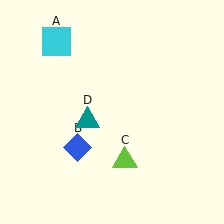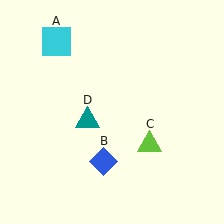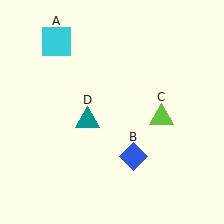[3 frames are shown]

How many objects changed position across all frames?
2 objects changed position: blue diamond (object B), lime triangle (object C).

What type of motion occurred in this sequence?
The blue diamond (object B), lime triangle (object C) rotated counterclockwise around the center of the scene.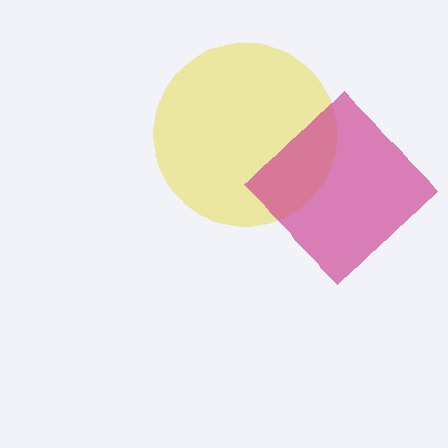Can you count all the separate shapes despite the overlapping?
Yes, there are 2 separate shapes.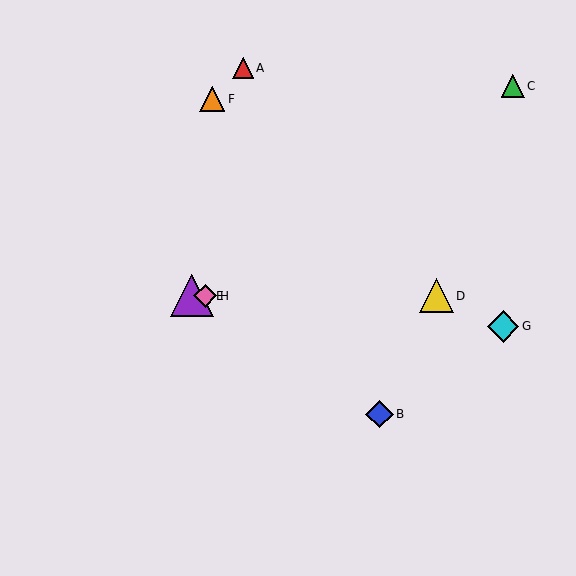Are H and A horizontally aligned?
No, H is at y≈295 and A is at y≈68.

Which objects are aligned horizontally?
Objects D, E, H are aligned horizontally.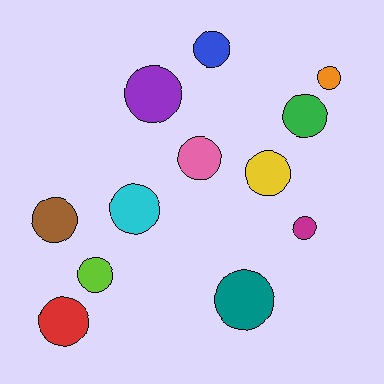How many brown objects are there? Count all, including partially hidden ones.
There is 1 brown object.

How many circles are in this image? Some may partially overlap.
There are 12 circles.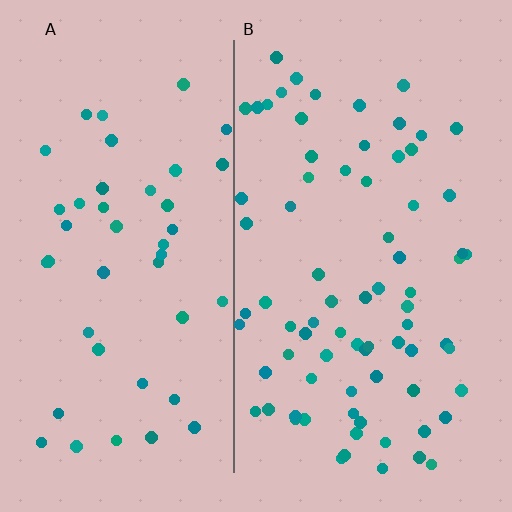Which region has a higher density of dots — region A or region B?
B (the right).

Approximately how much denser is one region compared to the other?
Approximately 1.7× — region B over region A.